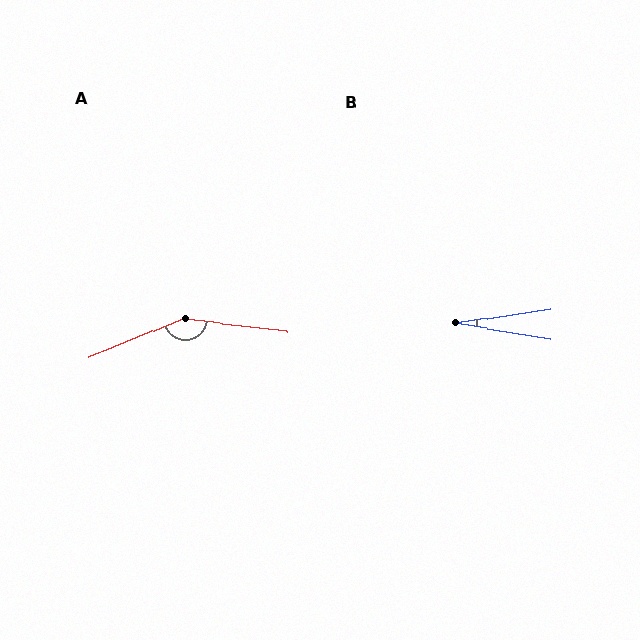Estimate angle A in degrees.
Approximately 151 degrees.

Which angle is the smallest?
B, at approximately 18 degrees.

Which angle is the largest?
A, at approximately 151 degrees.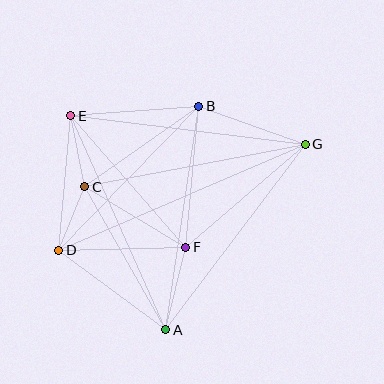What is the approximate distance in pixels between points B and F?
The distance between B and F is approximately 142 pixels.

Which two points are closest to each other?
Points C and D are closest to each other.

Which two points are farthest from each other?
Points D and G are farthest from each other.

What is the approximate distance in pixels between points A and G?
The distance between A and G is approximately 232 pixels.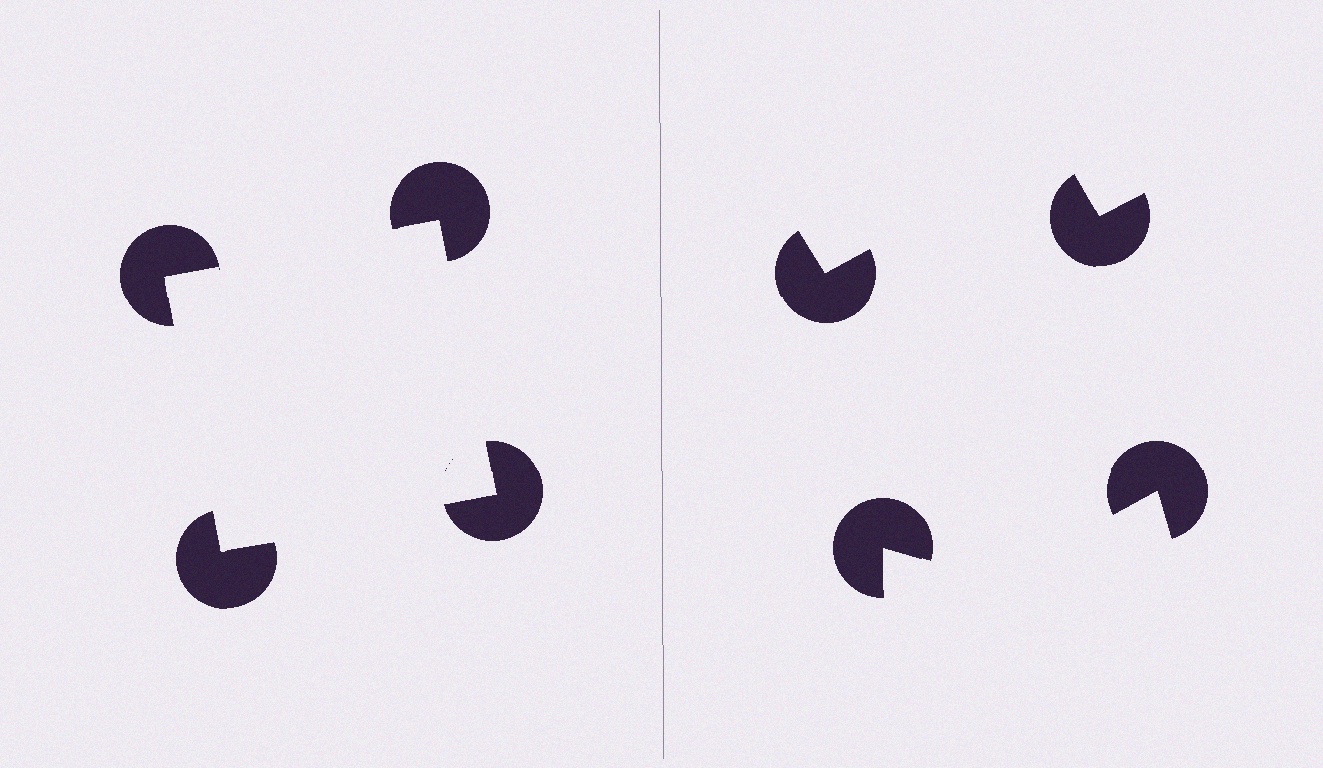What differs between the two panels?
The pac-man discs are positioned identically on both sides; only the wedge orientations differ. On the left they align to a square; on the right they are misaligned.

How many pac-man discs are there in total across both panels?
8 — 4 on each side.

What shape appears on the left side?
An illusory square.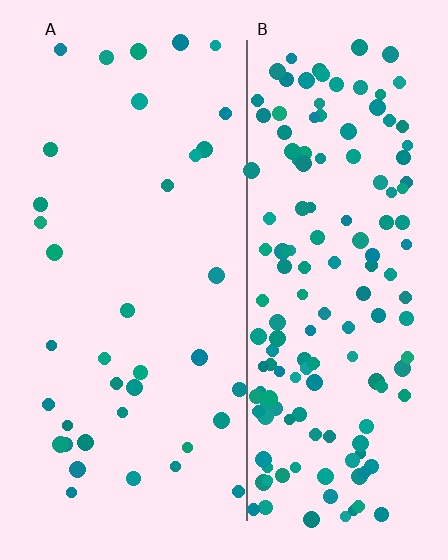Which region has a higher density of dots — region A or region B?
B (the right).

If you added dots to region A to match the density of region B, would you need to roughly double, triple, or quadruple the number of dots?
Approximately quadruple.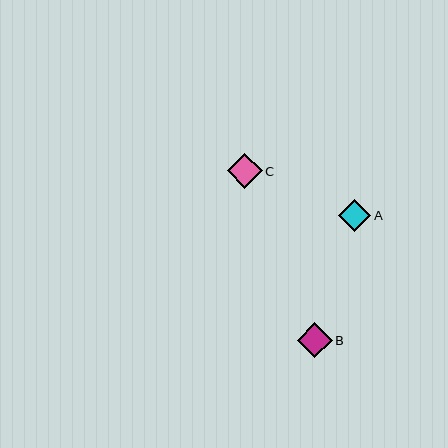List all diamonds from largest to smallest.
From largest to smallest: C, B, A.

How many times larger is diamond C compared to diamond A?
Diamond C is approximately 1.1 times the size of diamond A.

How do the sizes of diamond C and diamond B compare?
Diamond C and diamond B are approximately the same size.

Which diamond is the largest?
Diamond C is the largest with a size of approximately 35 pixels.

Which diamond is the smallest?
Diamond A is the smallest with a size of approximately 32 pixels.